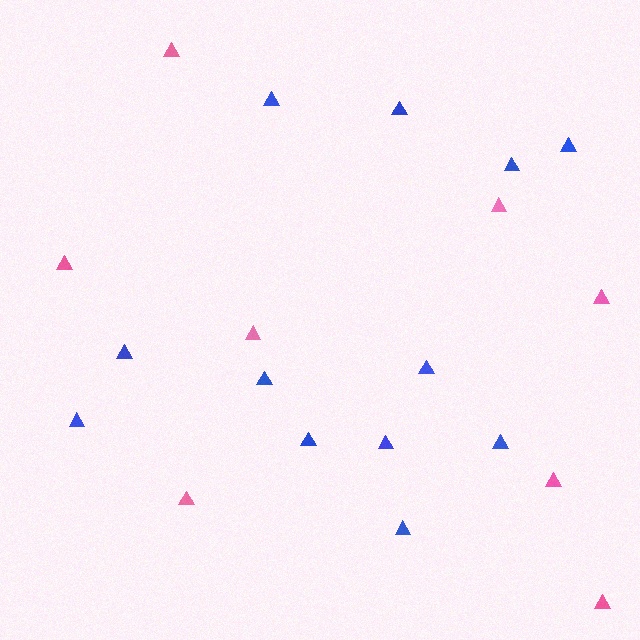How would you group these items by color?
There are 2 groups: one group of blue triangles (12) and one group of pink triangles (8).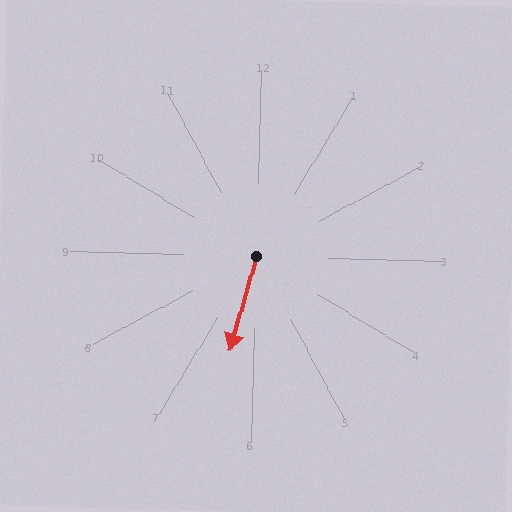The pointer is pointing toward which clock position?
Roughly 6 o'clock.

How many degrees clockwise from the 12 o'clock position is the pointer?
Approximately 194 degrees.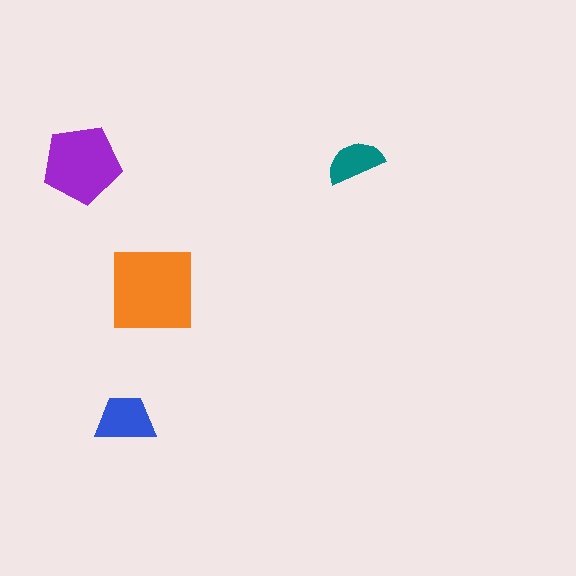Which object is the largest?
The orange square.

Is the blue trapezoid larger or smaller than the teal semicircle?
Larger.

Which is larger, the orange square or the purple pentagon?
The orange square.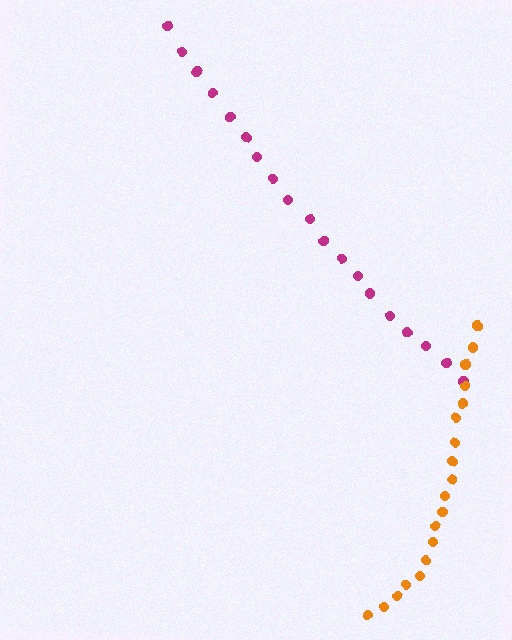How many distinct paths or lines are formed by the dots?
There are 2 distinct paths.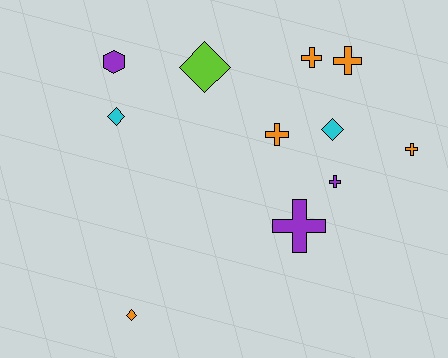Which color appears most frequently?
Orange, with 5 objects.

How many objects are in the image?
There are 11 objects.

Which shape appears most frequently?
Cross, with 6 objects.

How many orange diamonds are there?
There is 1 orange diamond.